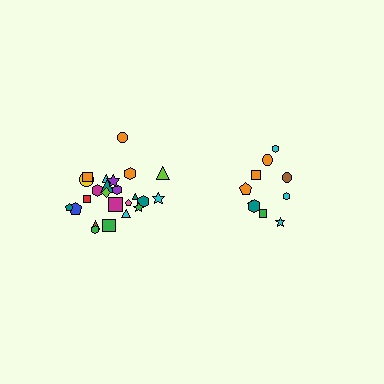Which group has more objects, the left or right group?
The left group.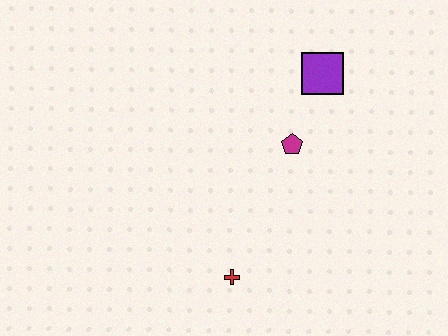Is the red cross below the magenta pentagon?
Yes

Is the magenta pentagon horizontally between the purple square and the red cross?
Yes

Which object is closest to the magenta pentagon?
The purple square is closest to the magenta pentagon.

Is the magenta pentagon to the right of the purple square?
No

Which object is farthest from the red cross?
The purple square is farthest from the red cross.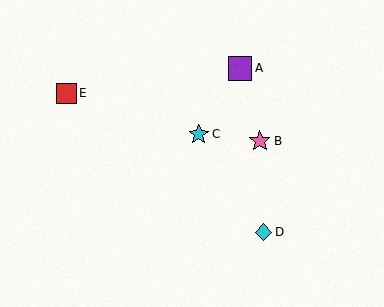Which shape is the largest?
The purple square (labeled A) is the largest.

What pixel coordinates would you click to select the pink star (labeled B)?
Click at (260, 141) to select the pink star B.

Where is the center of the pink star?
The center of the pink star is at (260, 141).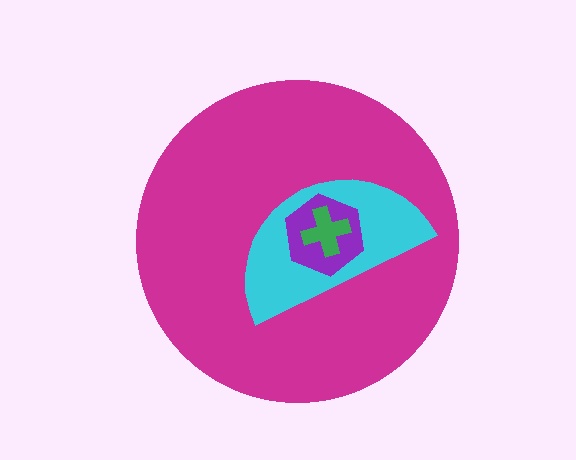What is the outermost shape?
The magenta circle.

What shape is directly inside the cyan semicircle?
The purple hexagon.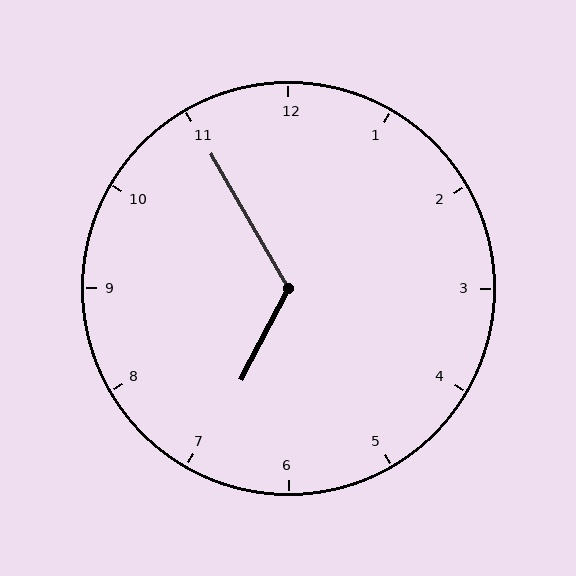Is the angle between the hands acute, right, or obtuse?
It is obtuse.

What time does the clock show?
6:55.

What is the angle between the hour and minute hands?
Approximately 122 degrees.